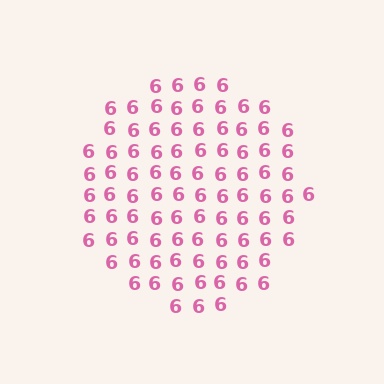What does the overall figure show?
The overall figure shows a circle.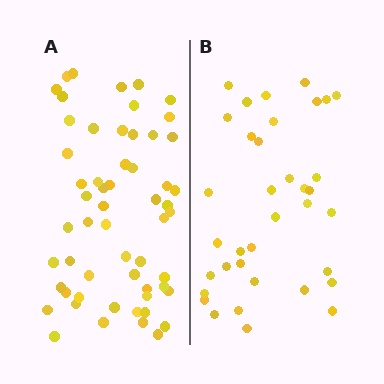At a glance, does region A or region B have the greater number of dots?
Region A (the left region) has more dots.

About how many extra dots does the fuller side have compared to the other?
Region A has approximately 20 more dots than region B.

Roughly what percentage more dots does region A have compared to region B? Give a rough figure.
About 60% more.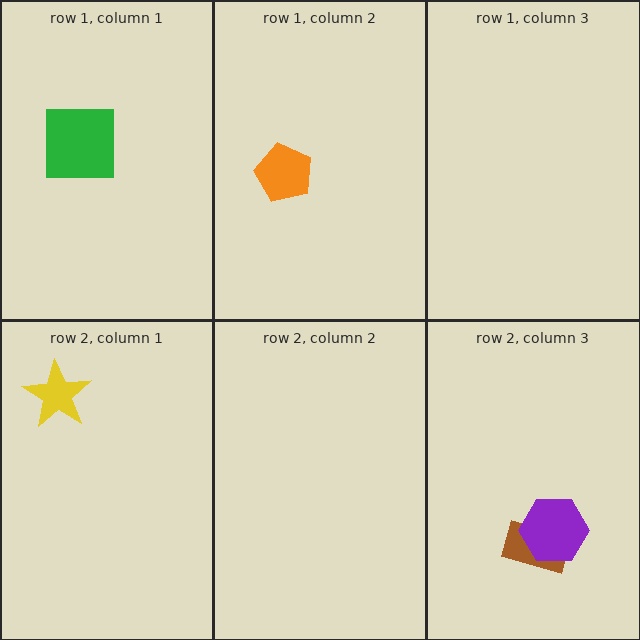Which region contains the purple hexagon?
The row 2, column 3 region.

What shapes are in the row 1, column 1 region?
The green square.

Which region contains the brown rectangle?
The row 2, column 3 region.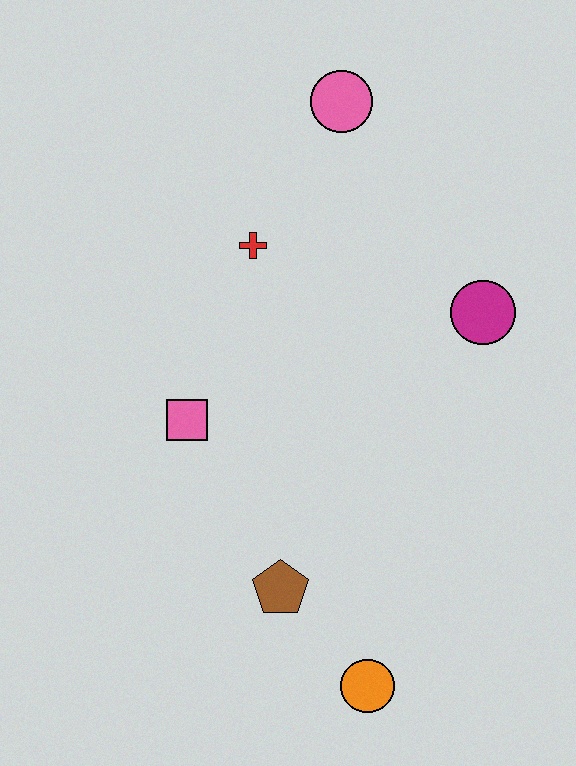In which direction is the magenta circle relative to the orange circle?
The magenta circle is above the orange circle.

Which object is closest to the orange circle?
The brown pentagon is closest to the orange circle.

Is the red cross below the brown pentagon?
No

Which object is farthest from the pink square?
The pink circle is farthest from the pink square.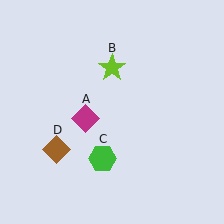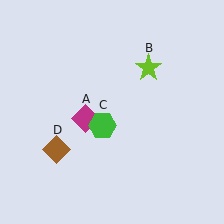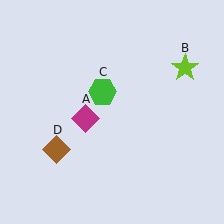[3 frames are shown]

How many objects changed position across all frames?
2 objects changed position: lime star (object B), green hexagon (object C).